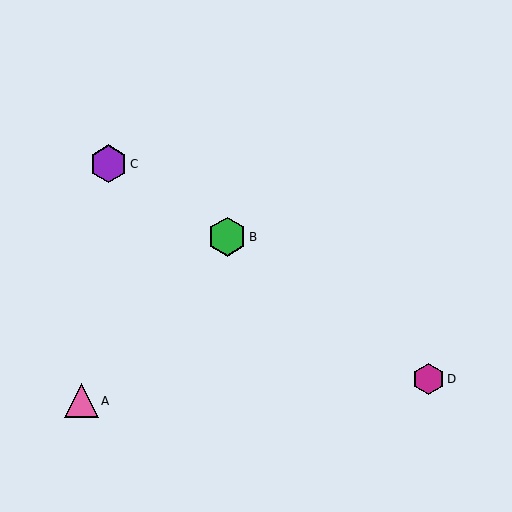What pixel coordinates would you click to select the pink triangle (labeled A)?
Click at (81, 401) to select the pink triangle A.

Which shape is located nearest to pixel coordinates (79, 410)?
The pink triangle (labeled A) at (81, 401) is nearest to that location.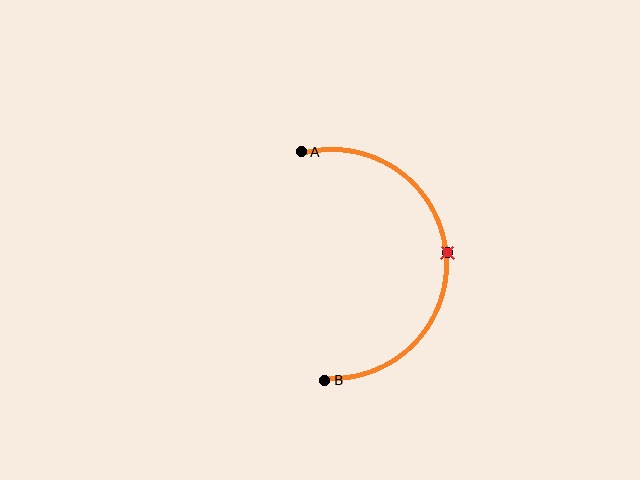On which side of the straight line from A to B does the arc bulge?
The arc bulges to the right of the straight line connecting A and B.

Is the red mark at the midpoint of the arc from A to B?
Yes. The red mark lies on the arc at equal arc-length from both A and B — it is the arc midpoint.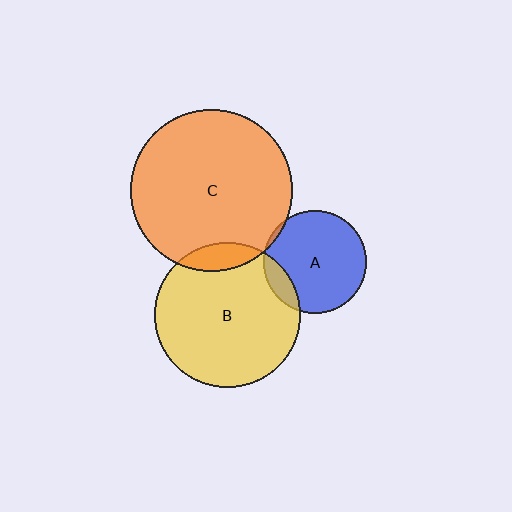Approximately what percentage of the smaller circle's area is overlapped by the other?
Approximately 10%.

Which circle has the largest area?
Circle C (orange).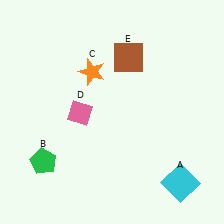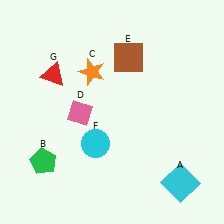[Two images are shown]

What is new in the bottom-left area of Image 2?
A cyan circle (F) was added in the bottom-left area of Image 2.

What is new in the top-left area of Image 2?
A red triangle (G) was added in the top-left area of Image 2.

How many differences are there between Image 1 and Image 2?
There are 2 differences between the two images.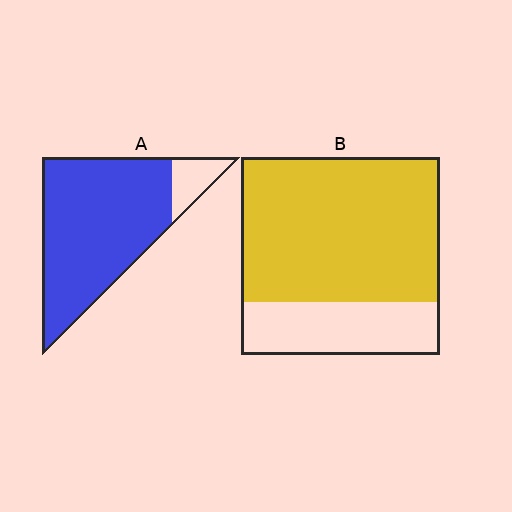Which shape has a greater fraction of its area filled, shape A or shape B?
Shape A.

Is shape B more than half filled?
Yes.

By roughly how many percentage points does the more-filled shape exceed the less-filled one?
By roughly 15 percentage points (A over B).